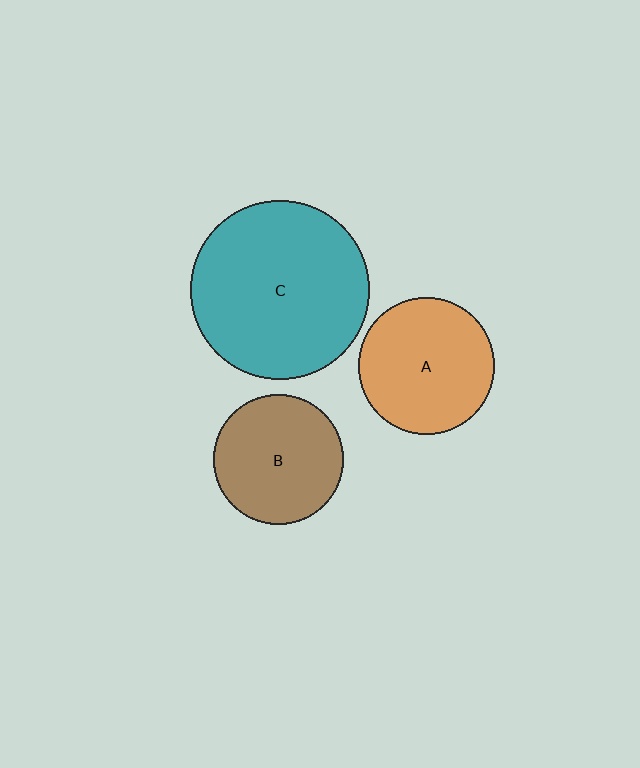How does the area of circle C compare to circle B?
Approximately 1.9 times.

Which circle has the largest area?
Circle C (teal).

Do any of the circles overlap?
No, none of the circles overlap.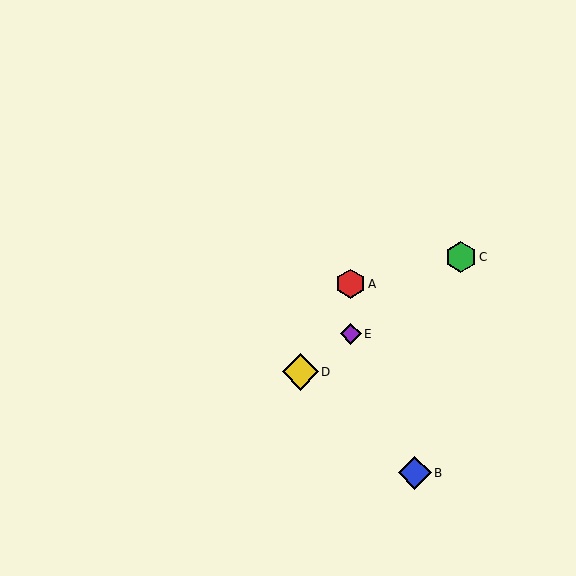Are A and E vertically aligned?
Yes, both are at x≈351.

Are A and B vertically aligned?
No, A is at x≈351 and B is at x≈415.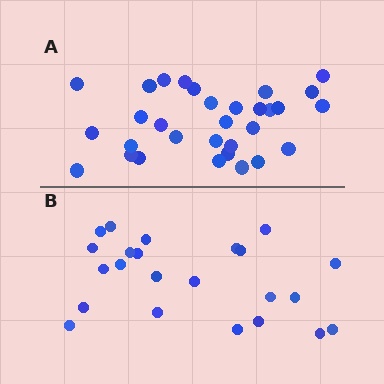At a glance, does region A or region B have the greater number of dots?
Region A (the top region) has more dots.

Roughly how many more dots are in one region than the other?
Region A has roughly 8 or so more dots than region B.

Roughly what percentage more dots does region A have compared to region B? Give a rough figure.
About 35% more.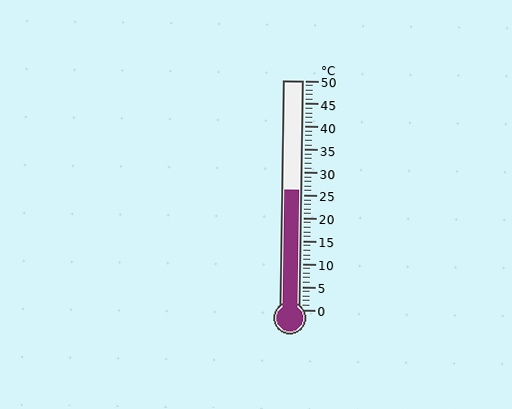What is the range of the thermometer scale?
The thermometer scale ranges from 0°C to 50°C.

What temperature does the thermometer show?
The thermometer shows approximately 26°C.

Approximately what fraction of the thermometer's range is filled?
The thermometer is filled to approximately 50% of its range.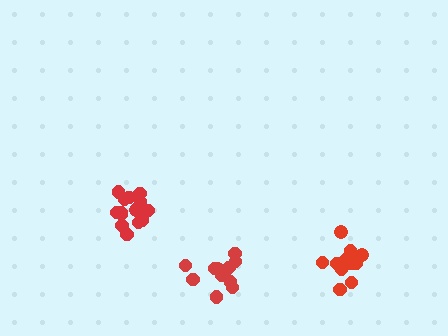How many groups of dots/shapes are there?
There are 3 groups.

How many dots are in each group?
Group 1: 16 dots, Group 2: 13 dots, Group 3: 13 dots (42 total).